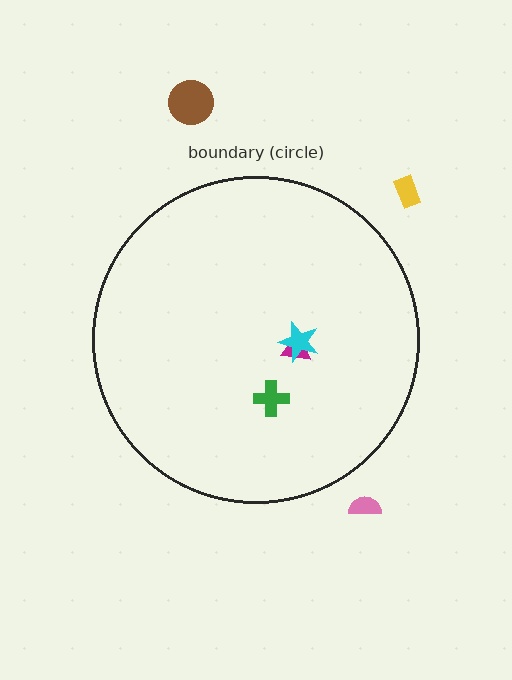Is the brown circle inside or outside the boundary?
Outside.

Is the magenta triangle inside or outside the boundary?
Inside.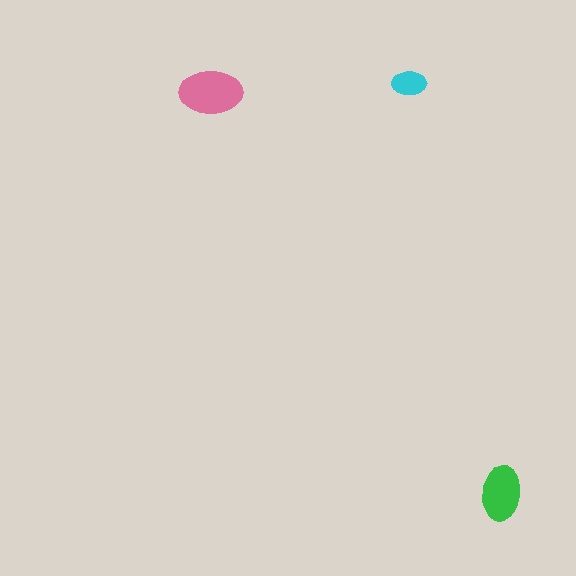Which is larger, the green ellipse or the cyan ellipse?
The green one.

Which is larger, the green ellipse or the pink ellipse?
The pink one.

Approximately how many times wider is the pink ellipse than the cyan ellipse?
About 2 times wider.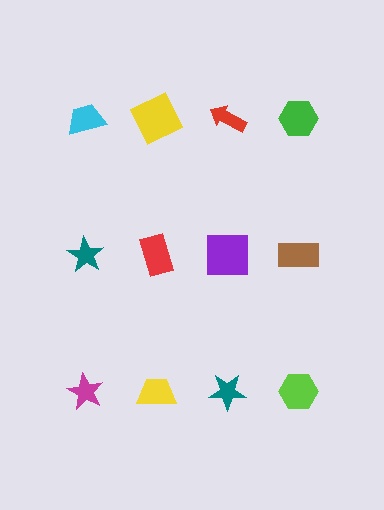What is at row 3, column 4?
A lime hexagon.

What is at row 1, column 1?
A cyan trapezoid.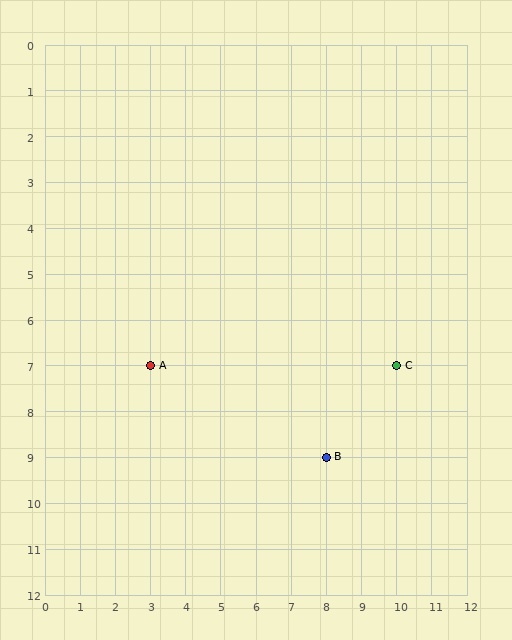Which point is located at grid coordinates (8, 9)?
Point B is at (8, 9).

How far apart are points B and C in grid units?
Points B and C are 2 columns and 2 rows apart (about 2.8 grid units diagonally).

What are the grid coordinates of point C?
Point C is at grid coordinates (10, 7).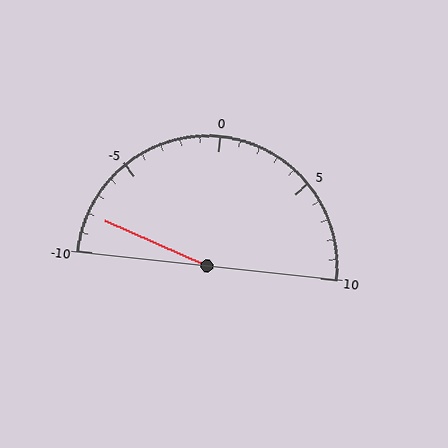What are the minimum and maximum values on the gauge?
The gauge ranges from -10 to 10.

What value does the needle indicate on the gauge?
The needle indicates approximately -8.